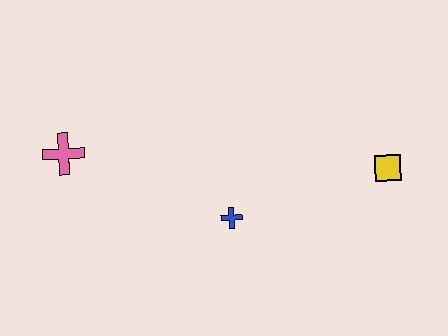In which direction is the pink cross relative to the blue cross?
The pink cross is to the left of the blue cross.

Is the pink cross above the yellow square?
Yes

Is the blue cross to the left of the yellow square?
Yes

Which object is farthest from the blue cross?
The pink cross is farthest from the blue cross.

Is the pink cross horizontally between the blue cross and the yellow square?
No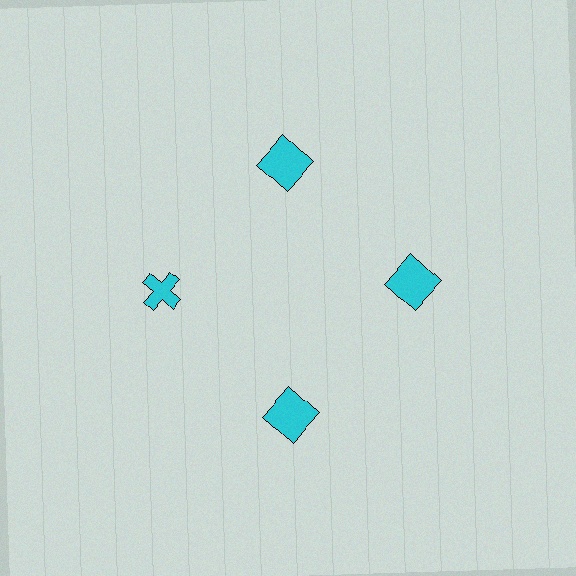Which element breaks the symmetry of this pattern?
The cyan cross at roughly the 9 o'clock position breaks the symmetry. All other shapes are cyan squares.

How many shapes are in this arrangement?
There are 4 shapes arranged in a ring pattern.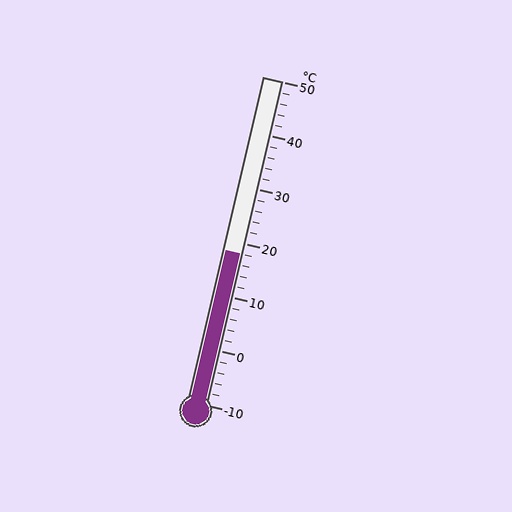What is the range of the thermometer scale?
The thermometer scale ranges from -10°C to 50°C.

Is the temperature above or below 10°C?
The temperature is above 10°C.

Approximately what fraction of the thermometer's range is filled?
The thermometer is filled to approximately 45% of its range.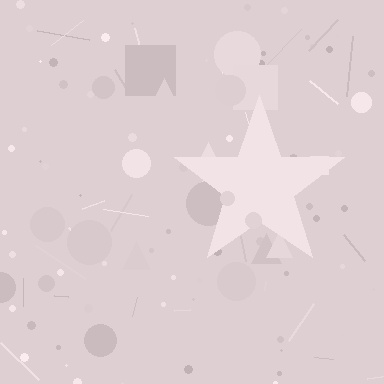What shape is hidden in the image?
A star is hidden in the image.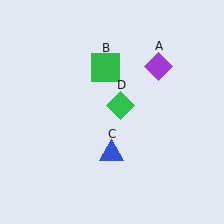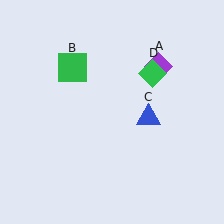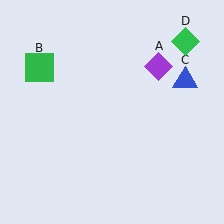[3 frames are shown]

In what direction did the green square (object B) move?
The green square (object B) moved left.